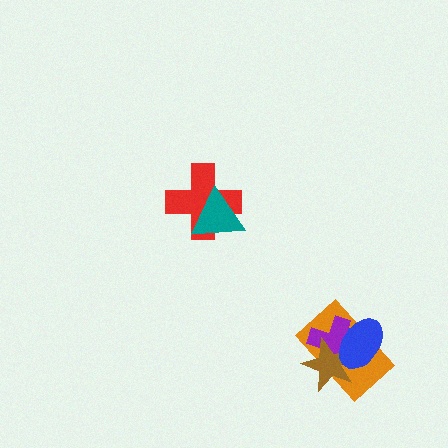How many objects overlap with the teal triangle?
1 object overlaps with the teal triangle.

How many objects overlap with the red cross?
1 object overlaps with the red cross.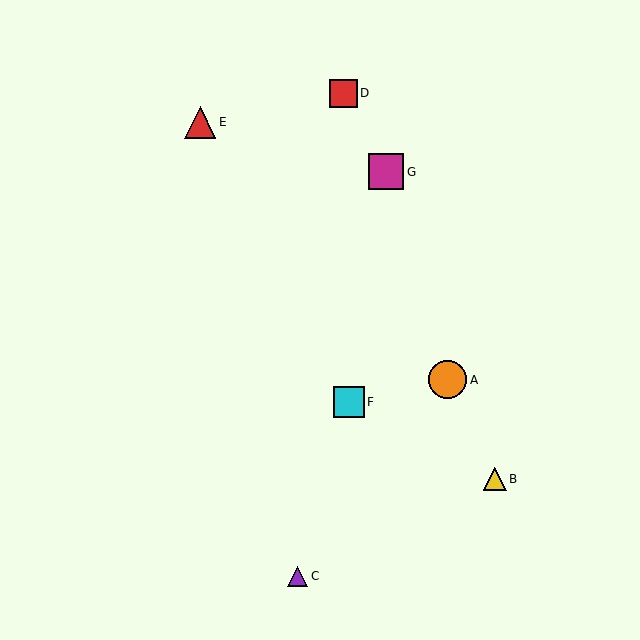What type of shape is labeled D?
Shape D is a red square.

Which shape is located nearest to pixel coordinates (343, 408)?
The cyan square (labeled F) at (349, 402) is nearest to that location.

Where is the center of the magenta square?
The center of the magenta square is at (386, 172).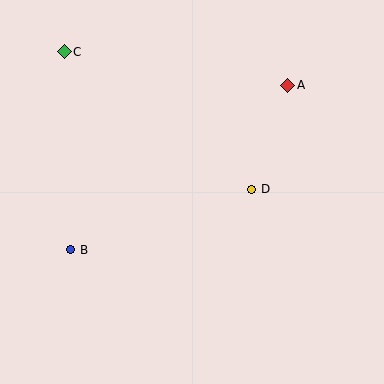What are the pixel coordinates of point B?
Point B is at (71, 250).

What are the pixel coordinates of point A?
Point A is at (288, 85).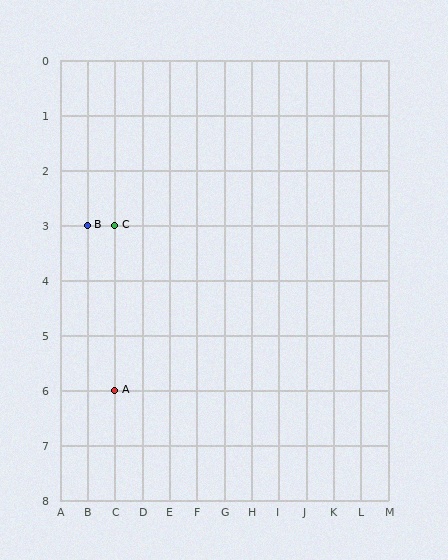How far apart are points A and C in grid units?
Points A and C are 3 rows apart.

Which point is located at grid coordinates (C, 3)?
Point C is at (C, 3).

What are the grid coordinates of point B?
Point B is at grid coordinates (B, 3).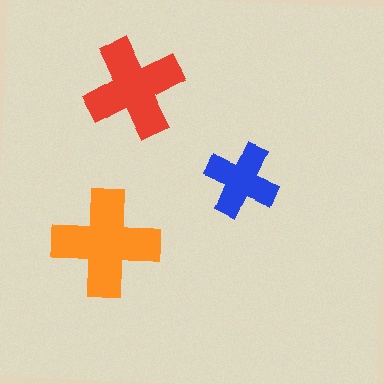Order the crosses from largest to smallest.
the orange one, the red one, the blue one.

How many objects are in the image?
There are 3 objects in the image.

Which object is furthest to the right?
The blue cross is rightmost.